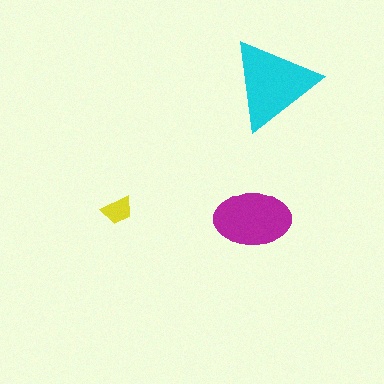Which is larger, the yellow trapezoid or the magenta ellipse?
The magenta ellipse.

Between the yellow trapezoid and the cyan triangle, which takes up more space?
The cyan triangle.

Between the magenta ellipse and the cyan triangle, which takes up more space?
The cyan triangle.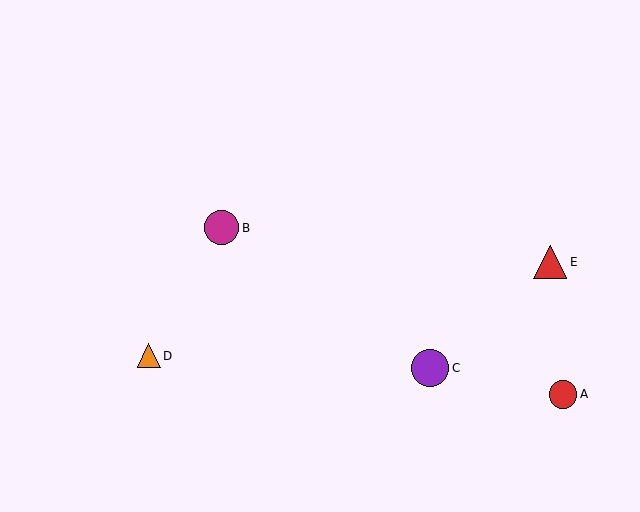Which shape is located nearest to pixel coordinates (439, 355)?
The purple circle (labeled C) at (430, 368) is nearest to that location.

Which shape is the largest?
The purple circle (labeled C) is the largest.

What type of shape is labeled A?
Shape A is a red circle.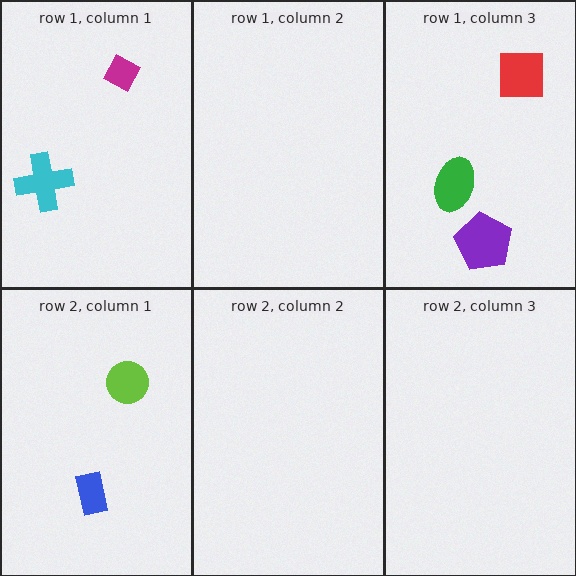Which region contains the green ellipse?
The row 1, column 3 region.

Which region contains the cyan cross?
The row 1, column 1 region.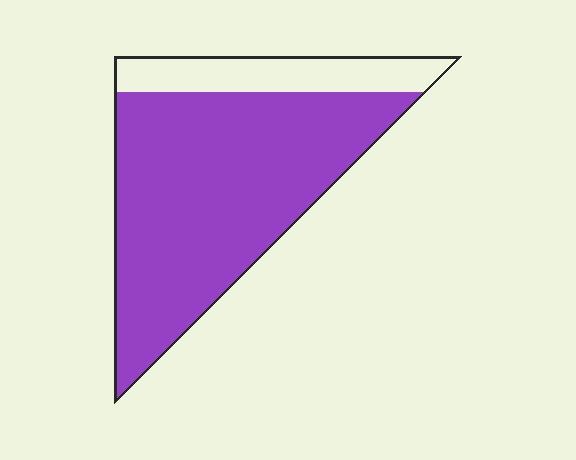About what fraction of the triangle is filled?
About four fifths (4/5).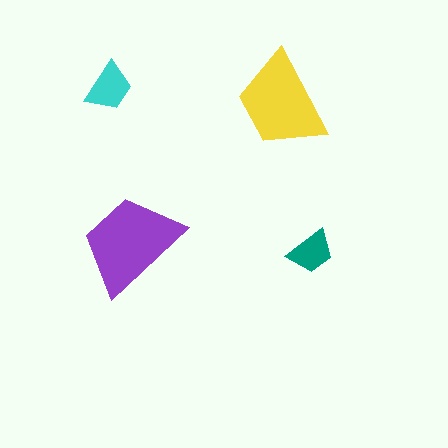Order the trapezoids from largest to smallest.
the purple one, the yellow one, the cyan one, the teal one.